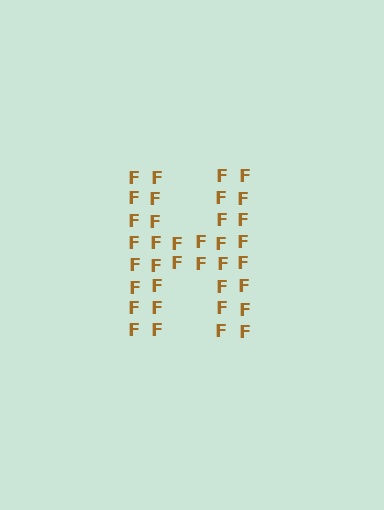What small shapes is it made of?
It is made of small letter F's.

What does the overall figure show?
The overall figure shows the letter H.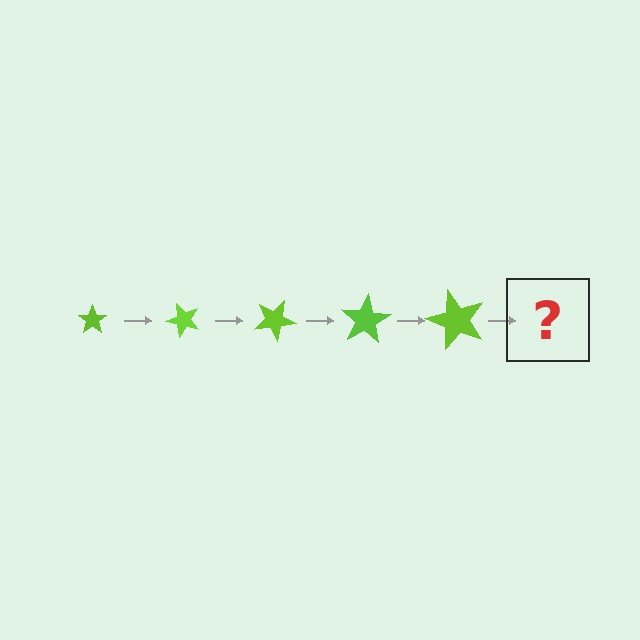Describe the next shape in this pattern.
It should be a star, larger than the previous one and rotated 250 degrees from the start.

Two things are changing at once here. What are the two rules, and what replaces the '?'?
The two rules are that the star grows larger each step and it rotates 50 degrees each step. The '?' should be a star, larger than the previous one and rotated 250 degrees from the start.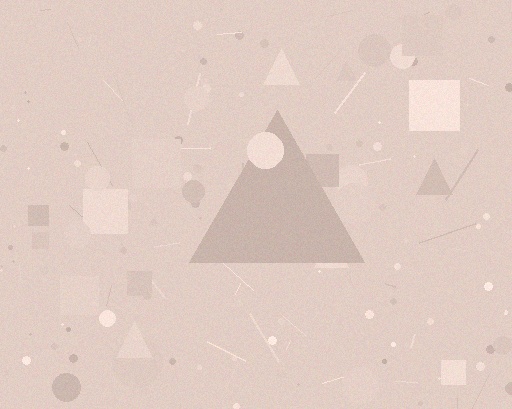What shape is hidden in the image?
A triangle is hidden in the image.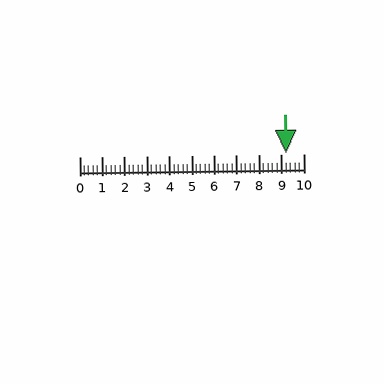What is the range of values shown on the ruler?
The ruler shows values from 0 to 10.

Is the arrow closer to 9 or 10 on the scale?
The arrow is closer to 9.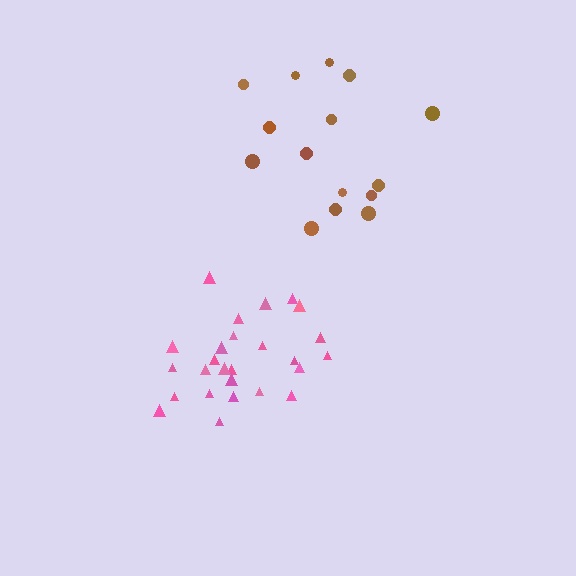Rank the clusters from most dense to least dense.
pink, brown.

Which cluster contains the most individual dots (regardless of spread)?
Pink (26).